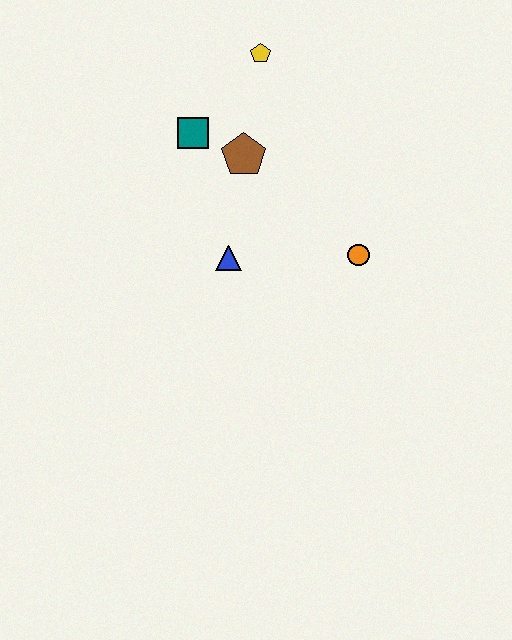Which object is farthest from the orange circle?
The yellow pentagon is farthest from the orange circle.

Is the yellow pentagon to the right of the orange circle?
No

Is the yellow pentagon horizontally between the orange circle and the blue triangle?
Yes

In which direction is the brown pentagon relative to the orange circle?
The brown pentagon is to the left of the orange circle.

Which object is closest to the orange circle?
The blue triangle is closest to the orange circle.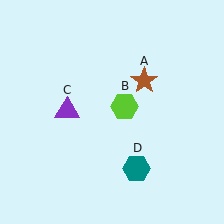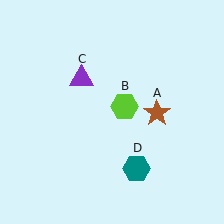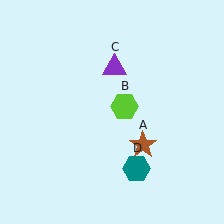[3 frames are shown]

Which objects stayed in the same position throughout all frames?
Lime hexagon (object B) and teal hexagon (object D) remained stationary.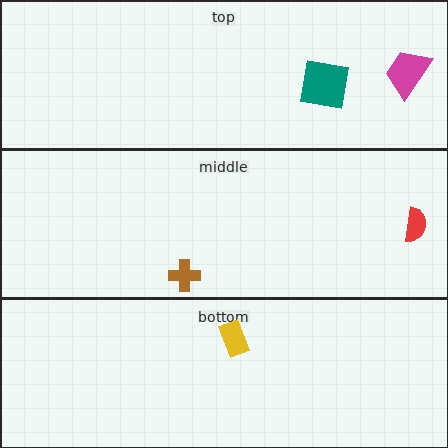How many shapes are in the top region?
2.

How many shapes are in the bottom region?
1.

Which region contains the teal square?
The top region.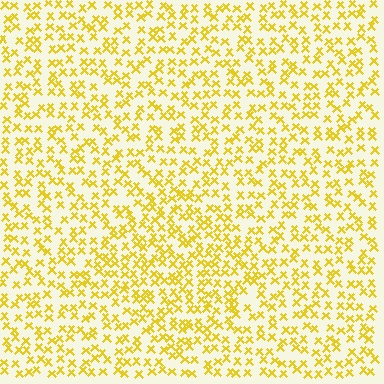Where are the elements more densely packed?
The elements are more densely packed inside the diamond boundary.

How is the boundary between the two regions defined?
The boundary is defined by a change in element density (approximately 1.4x ratio). All elements are the same color, size, and shape.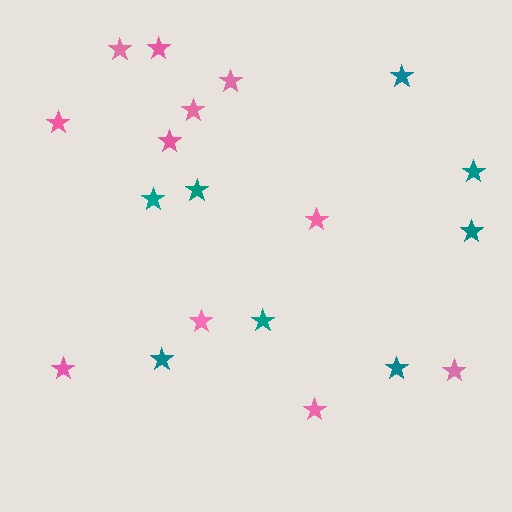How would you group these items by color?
There are 2 groups: one group of pink stars (11) and one group of teal stars (8).